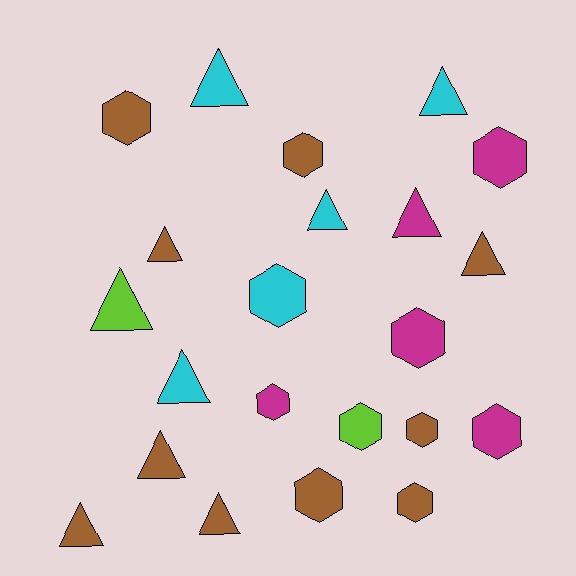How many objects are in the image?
There are 22 objects.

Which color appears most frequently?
Brown, with 10 objects.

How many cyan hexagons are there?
There is 1 cyan hexagon.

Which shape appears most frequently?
Triangle, with 11 objects.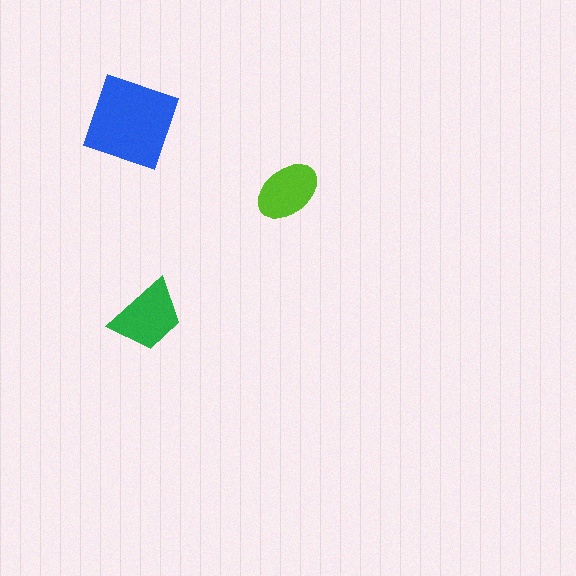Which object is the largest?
The blue square.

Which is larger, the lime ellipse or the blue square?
The blue square.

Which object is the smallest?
The lime ellipse.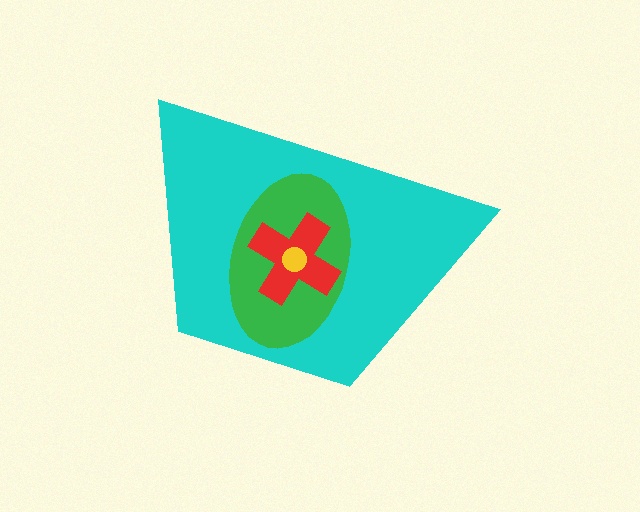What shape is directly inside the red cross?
The yellow circle.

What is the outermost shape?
The cyan trapezoid.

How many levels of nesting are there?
4.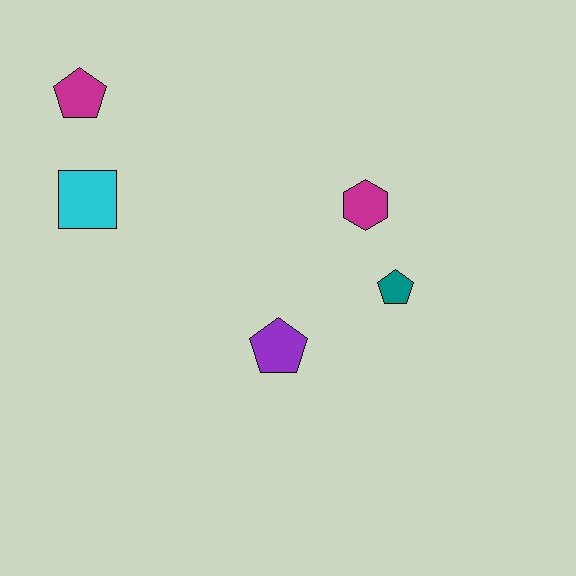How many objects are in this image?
There are 5 objects.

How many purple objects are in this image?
There is 1 purple object.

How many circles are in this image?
There are no circles.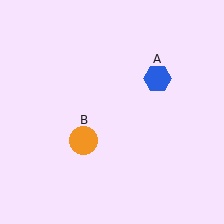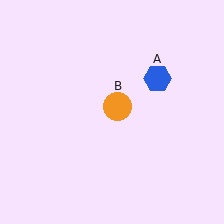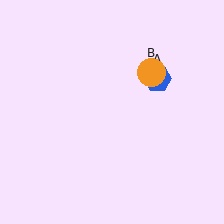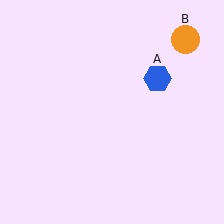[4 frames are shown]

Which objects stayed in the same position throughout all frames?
Blue hexagon (object A) remained stationary.